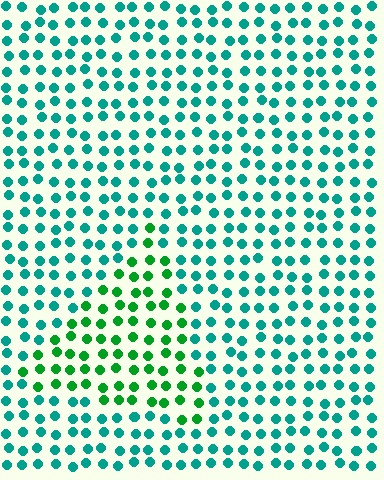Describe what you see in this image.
The image is filled with small teal elements in a uniform arrangement. A triangle-shaped region is visible where the elements are tinted to a slightly different hue, forming a subtle color boundary.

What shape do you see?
I see a triangle.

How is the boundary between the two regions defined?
The boundary is defined purely by a slight shift in hue (about 41 degrees). Spacing, size, and orientation are identical on both sides.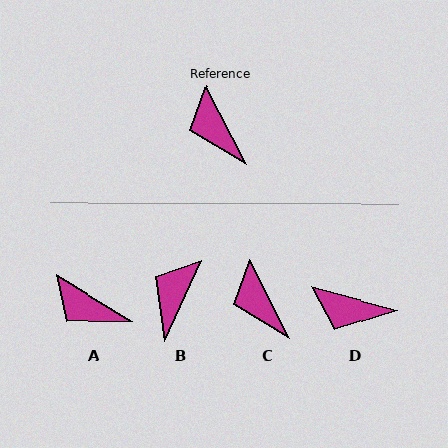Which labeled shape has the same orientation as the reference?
C.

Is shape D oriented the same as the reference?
No, it is off by about 48 degrees.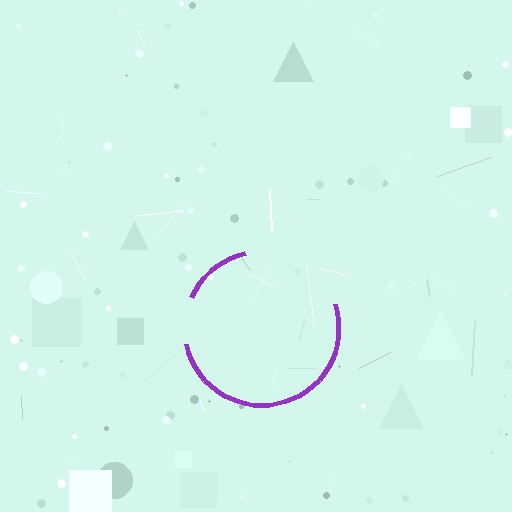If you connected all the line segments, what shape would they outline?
They would outline a circle.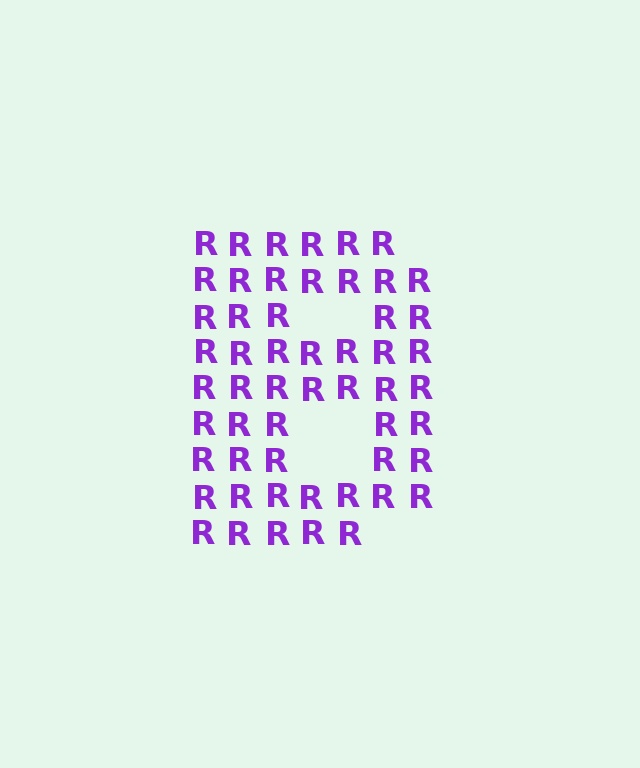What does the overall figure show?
The overall figure shows the letter B.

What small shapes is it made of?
It is made of small letter R's.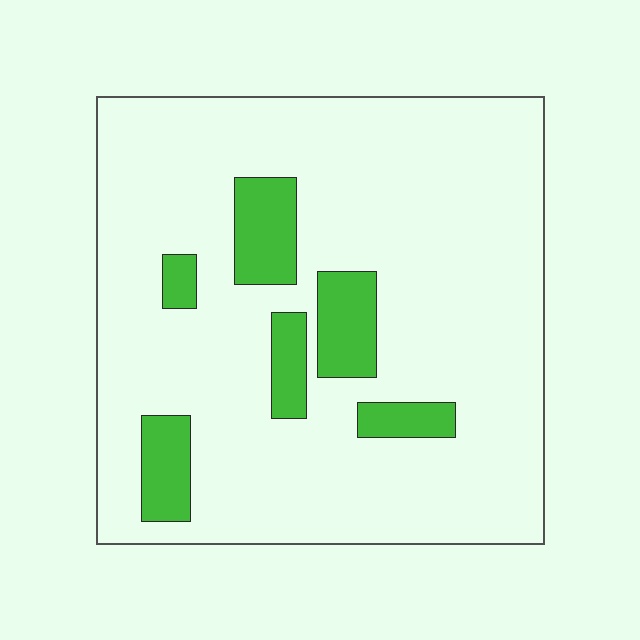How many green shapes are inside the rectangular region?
6.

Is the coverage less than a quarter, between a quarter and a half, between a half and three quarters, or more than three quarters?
Less than a quarter.